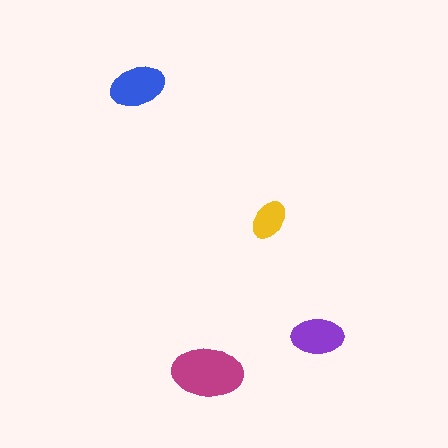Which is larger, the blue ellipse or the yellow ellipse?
The blue one.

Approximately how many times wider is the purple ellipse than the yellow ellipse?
About 1.5 times wider.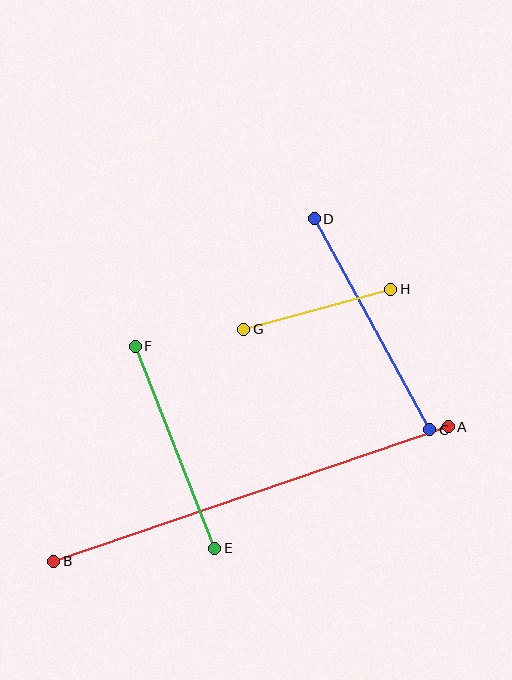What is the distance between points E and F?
The distance is approximately 217 pixels.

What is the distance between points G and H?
The distance is approximately 152 pixels.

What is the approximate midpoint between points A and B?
The midpoint is at approximately (251, 494) pixels.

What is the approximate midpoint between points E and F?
The midpoint is at approximately (175, 447) pixels.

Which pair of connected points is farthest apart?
Points A and B are farthest apart.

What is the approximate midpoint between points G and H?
The midpoint is at approximately (317, 309) pixels.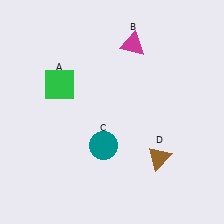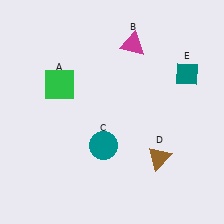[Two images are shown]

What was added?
A teal diamond (E) was added in Image 2.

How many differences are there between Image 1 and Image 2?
There is 1 difference between the two images.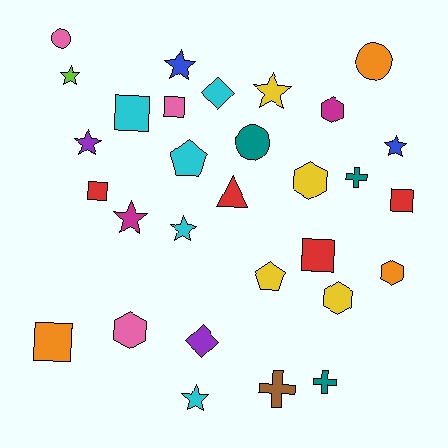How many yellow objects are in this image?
There are 4 yellow objects.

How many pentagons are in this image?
There are 2 pentagons.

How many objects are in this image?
There are 30 objects.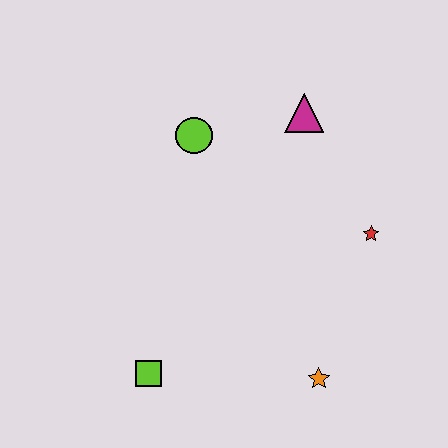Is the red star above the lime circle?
No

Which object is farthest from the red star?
The lime square is farthest from the red star.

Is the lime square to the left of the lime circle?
Yes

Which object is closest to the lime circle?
The magenta triangle is closest to the lime circle.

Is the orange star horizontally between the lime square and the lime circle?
No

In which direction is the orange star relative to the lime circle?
The orange star is below the lime circle.